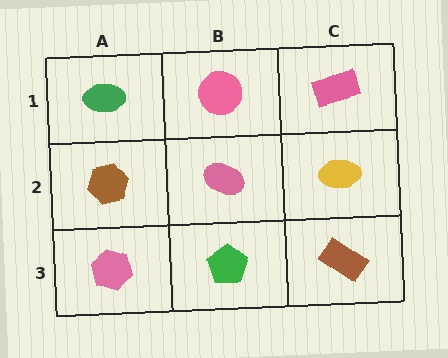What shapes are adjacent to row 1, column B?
A pink ellipse (row 2, column B), a green ellipse (row 1, column A), a pink rectangle (row 1, column C).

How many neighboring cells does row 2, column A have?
3.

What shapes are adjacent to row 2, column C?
A pink rectangle (row 1, column C), a brown rectangle (row 3, column C), a pink ellipse (row 2, column B).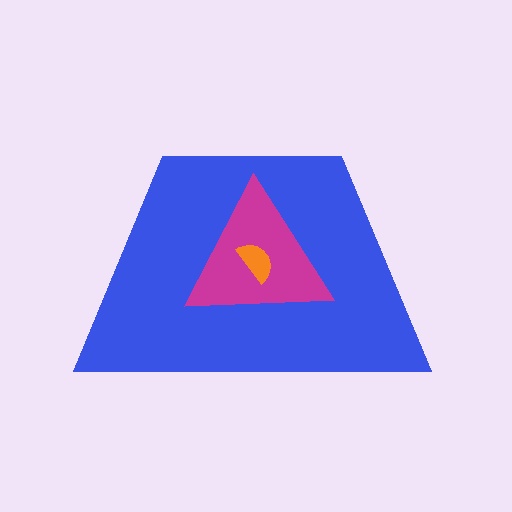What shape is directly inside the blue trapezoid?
The magenta triangle.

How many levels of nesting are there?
3.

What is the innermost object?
The orange semicircle.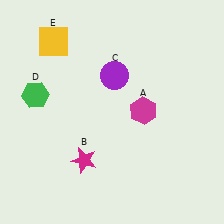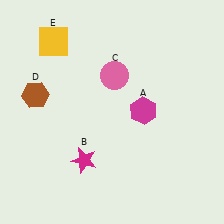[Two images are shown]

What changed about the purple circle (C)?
In Image 1, C is purple. In Image 2, it changed to pink.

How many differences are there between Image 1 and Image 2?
There are 2 differences between the two images.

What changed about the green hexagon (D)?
In Image 1, D is green. In Image 2, it changed to brown.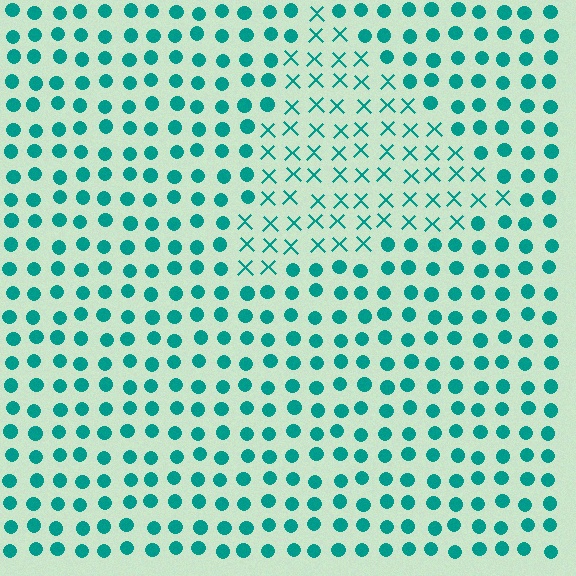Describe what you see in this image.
The image is filled with small teal elements arranged in a uniform grid. A triangle-shaped region contains X marks, while the surrounding area contains circles. The boundary is defined purely by the change in element shape.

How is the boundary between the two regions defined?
The boundary is defined by a change in element shape: X marks inside vs. circles outside. All elements share the same color and spacing.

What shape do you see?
I see a triangle.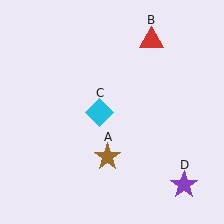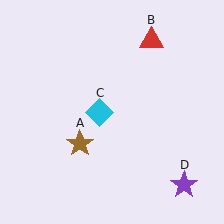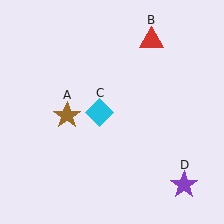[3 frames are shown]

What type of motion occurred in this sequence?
The brown star (object A) rotated clockwise around the center of the scene.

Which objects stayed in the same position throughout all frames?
Red triangle (object B) and cyan diamond (object C) and purple star (object D) remained stationary.